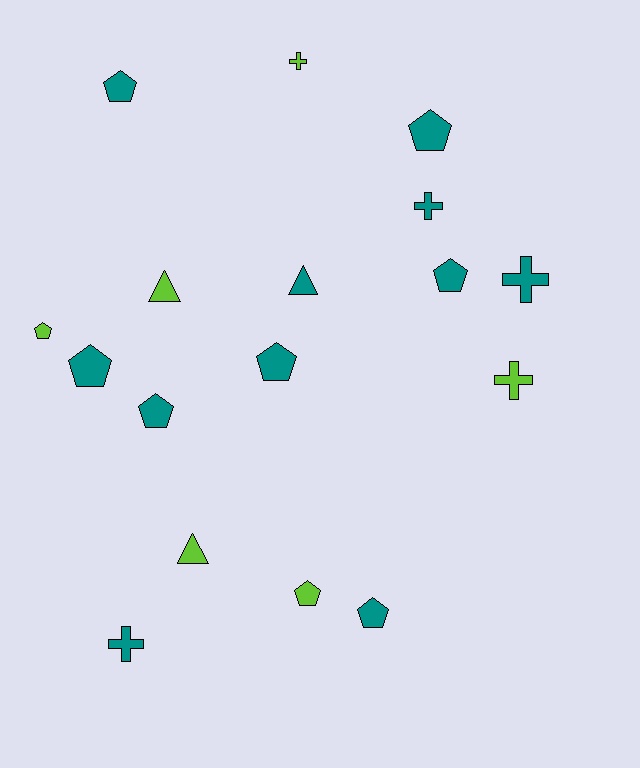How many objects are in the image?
There are 17 objects.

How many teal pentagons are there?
There are 7 teal pentagons.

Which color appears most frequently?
Teal, with 11 objects.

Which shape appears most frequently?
Pentagon, with 9 objects.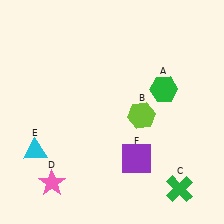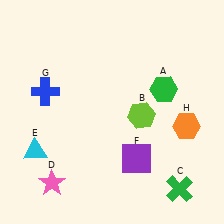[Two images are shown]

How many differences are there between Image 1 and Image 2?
There are 2 differences between the two images.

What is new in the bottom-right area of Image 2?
An orange hexagon (H) was added in the bottom-right area of Image 2.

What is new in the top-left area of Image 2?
A blue cross (G) was added in the top-left area of Image 2.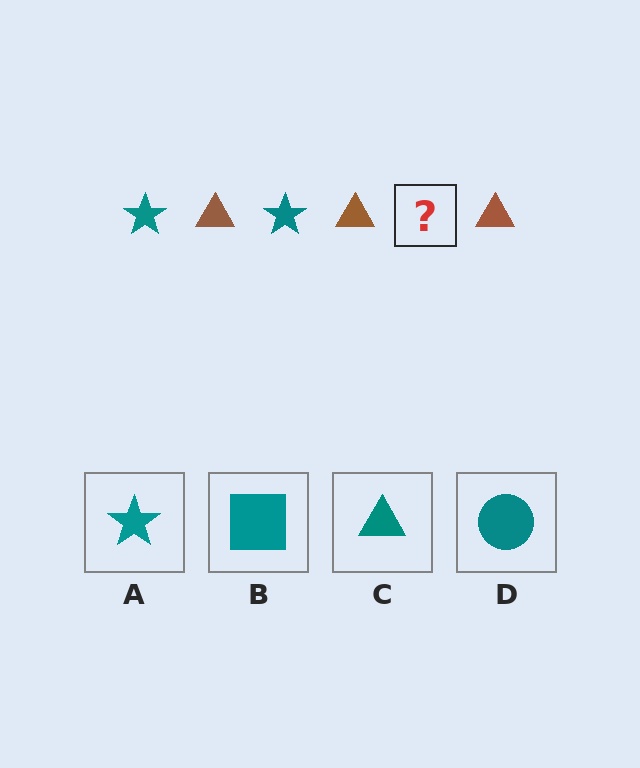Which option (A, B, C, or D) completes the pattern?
A.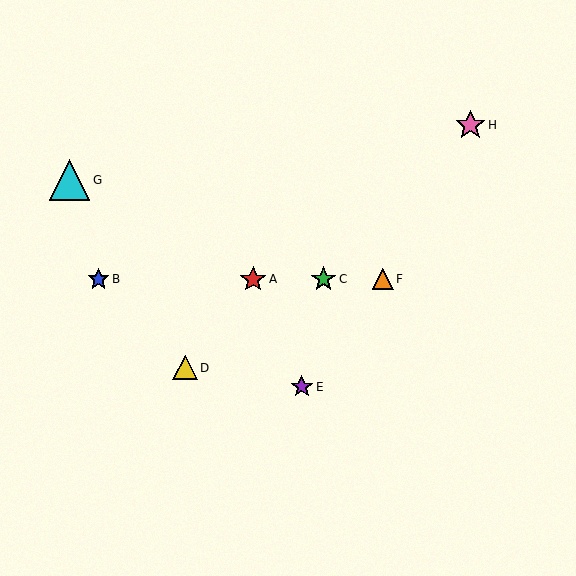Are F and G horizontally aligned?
No, F is at y≈279 and G is at y≈180.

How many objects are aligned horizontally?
4 objects (A, B, C, F) are aligned horizontally.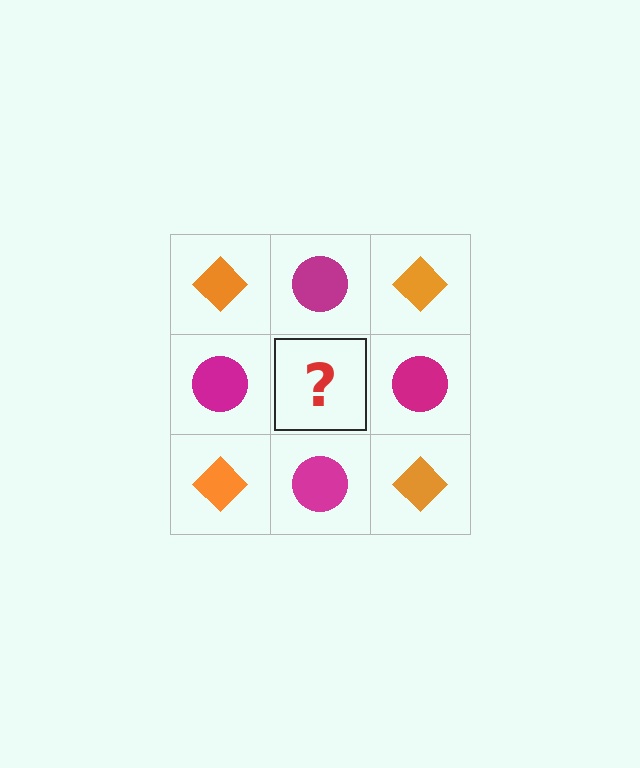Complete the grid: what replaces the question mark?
The question mark should be replaced with an orange diamond.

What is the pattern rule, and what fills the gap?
The rule is that it alternates orange diamond and magenta circle in a checkerboard pattern. The gap should be filled with an orange diamond.